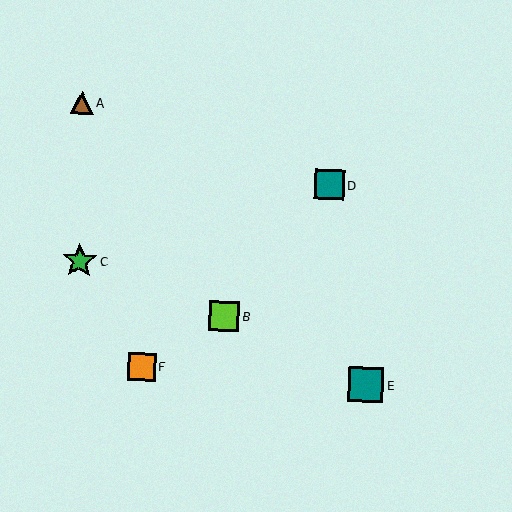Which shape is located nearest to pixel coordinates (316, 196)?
The teal square (labeled D) at (329, 185) is nearest to that location.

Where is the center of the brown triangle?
The center of the brown triangle is at (82, 102).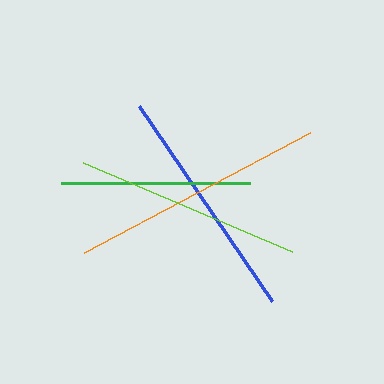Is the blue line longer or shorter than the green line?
The blue line is longer than the green line.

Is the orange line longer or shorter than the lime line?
The orange line is longer than the lime line.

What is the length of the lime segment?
The lime segment is approximately 228 pixels long.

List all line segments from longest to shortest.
From longest to shortest: orange, blue, lime, green.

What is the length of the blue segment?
The blue segment is approximately 236 pixels long.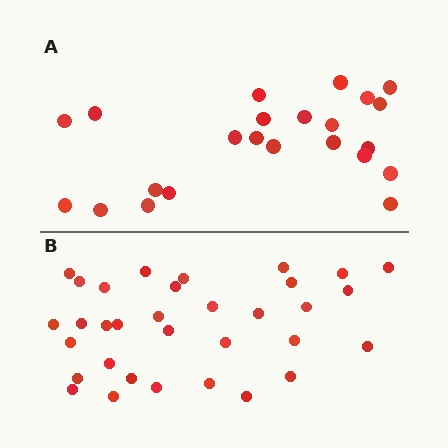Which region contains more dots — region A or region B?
Region B (the bottom region) has more dots.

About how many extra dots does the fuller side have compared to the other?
Region B has roughly 10 or so more dots than region A.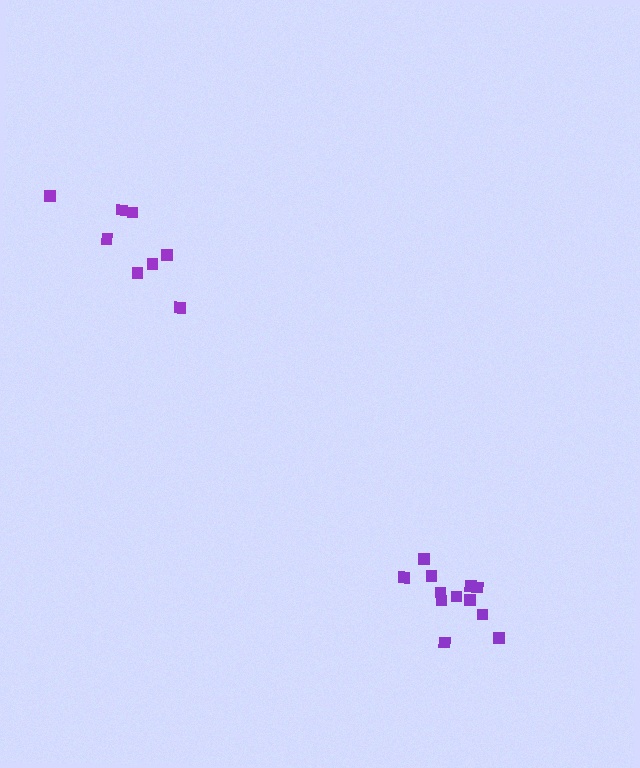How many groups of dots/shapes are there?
There are 2 groups.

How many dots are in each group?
Group 1: 8 dots, Group 2: 12 dots (20 total).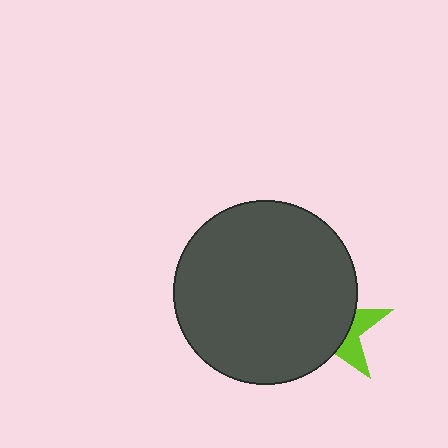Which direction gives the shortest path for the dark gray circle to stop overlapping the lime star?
Moving left gives the shortest separation.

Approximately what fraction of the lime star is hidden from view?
Roughly 70% of the lime star is hidden behind the dark gray circle.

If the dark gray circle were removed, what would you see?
You would see the complete lime star.